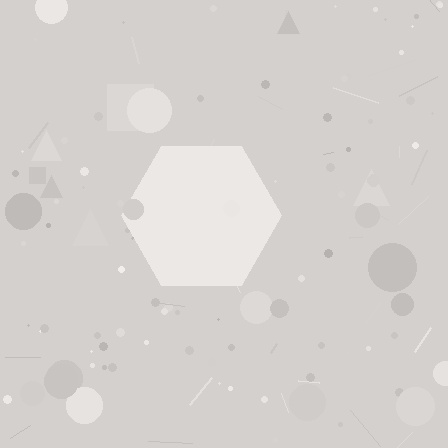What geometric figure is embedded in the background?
A hexagon is embedded in the background.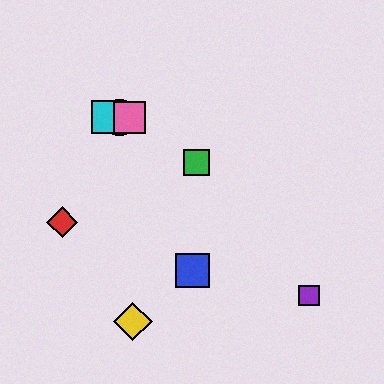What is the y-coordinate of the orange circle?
The orange circle is at y≈117.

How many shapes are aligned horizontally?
3 shapes (the orange circle, the cyan square, the pink square) are aligned horizontally.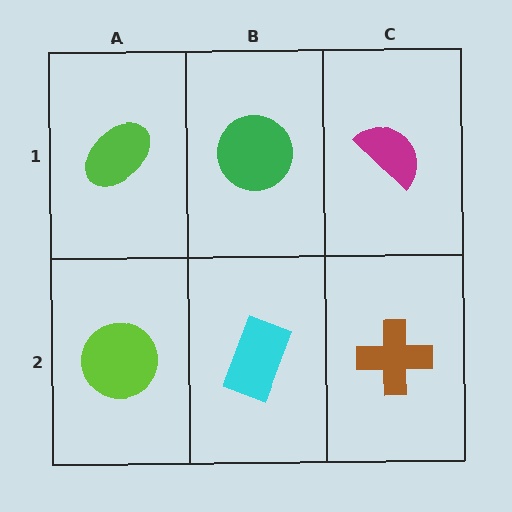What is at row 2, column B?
A cyan rectangle.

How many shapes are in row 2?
3 shapes.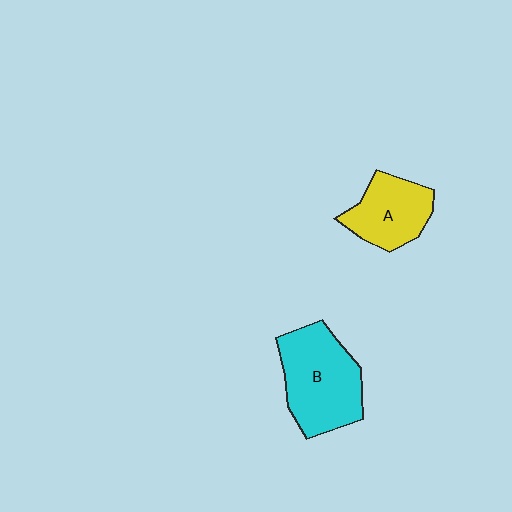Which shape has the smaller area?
Shape A (yellow).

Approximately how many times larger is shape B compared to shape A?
Approximately 1.5 times.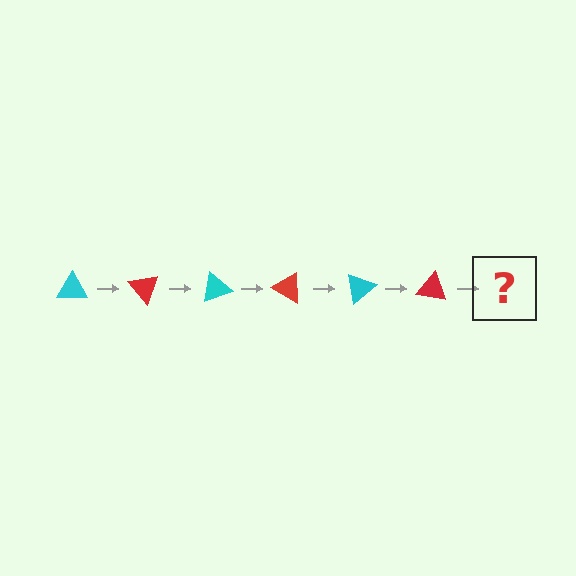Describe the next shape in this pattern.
It should be a cyan triangle, rotated 300 degrees from the start.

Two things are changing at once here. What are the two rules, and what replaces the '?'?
The two rules are that it rotates 50 degrees each step and the color cycles through cyan and red. The '?' should be a cyan triangle, rotated 300 degrees from the start.